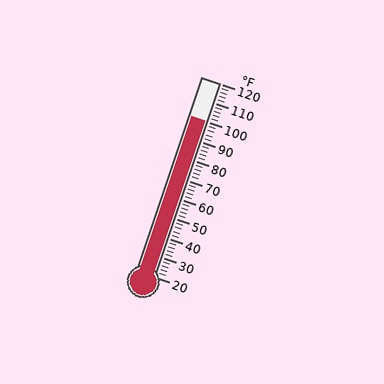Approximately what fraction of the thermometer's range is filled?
The thermometer is filled to approximately 80% of its range.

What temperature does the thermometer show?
The thermometer shows approximately 100°F.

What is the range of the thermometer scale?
The thermometer scale ranges from 20°F to 120°F.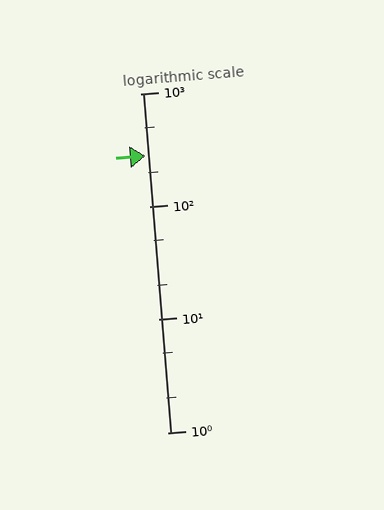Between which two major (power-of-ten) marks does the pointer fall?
The pointer is between 100 and 1000.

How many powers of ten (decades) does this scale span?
The scale spans 3 decades, from 1 to 1000.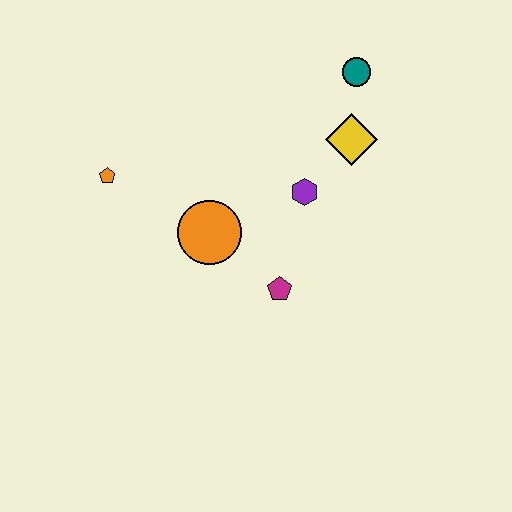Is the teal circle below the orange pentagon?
No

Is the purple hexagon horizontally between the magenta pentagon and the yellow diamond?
Yes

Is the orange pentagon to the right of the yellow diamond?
No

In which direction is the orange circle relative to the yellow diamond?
The orange circle is to the left of the yellow diamond.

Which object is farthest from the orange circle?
The teal circle is farthest from the orange circle.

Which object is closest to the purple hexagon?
The yellow diamond is closest to the purple hexagon.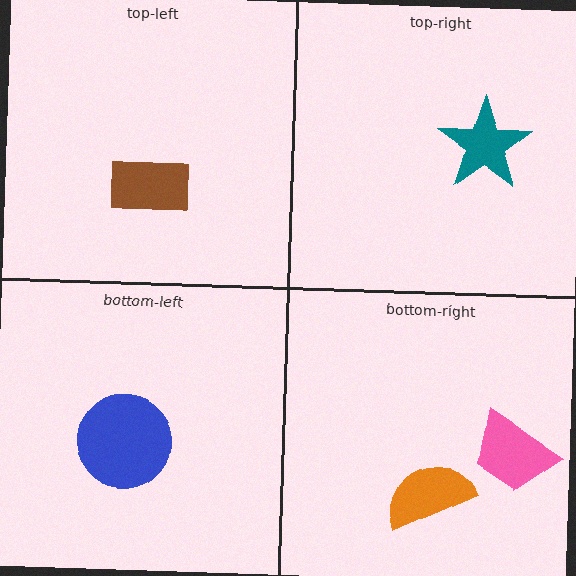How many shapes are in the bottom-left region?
1.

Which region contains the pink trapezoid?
The bottom-right region.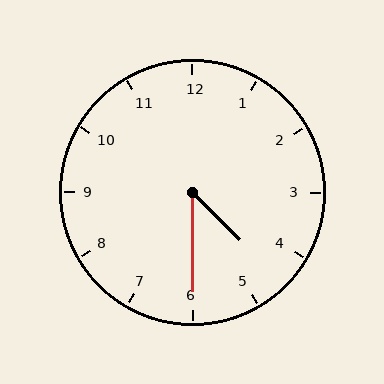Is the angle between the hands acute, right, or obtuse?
It is acute.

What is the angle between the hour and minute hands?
Approximately 45 degrees.